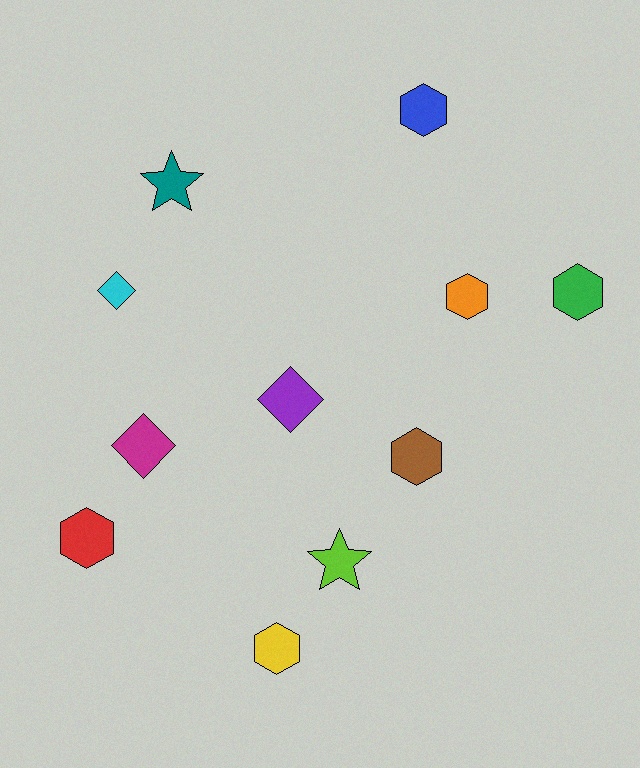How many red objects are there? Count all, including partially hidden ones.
There is 1 red object.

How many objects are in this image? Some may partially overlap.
There are 11 objects.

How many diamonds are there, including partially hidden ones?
There are 3 diamonds.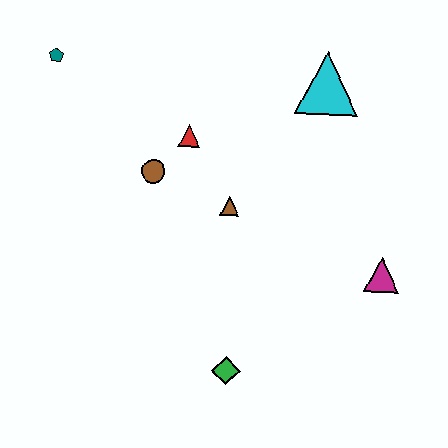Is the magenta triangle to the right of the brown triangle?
Yes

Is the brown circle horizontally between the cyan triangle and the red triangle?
No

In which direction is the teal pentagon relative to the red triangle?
The teal pentagon is to the left of the red triangle.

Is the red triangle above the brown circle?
Yes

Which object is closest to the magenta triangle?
The brown triangle is closest to the magenta triangle.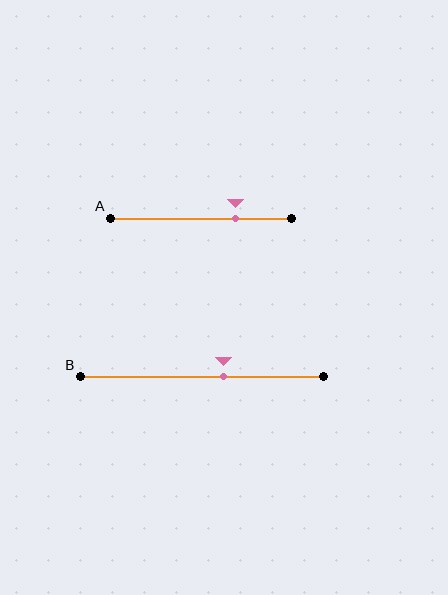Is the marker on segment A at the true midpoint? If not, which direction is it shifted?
No, the marker on segment A is shifted to the right by about 19% of the segment length.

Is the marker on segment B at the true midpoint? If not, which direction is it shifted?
No, the marker on segment B is shifted to the right by about 9% of the segment length.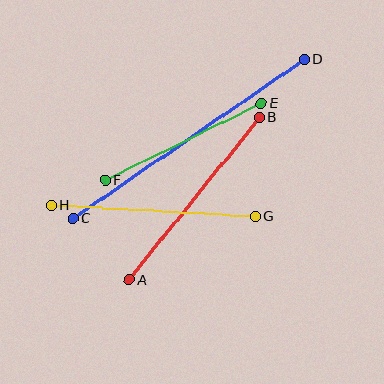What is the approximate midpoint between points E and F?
The midpoint is at approximately (183, 142) pixels.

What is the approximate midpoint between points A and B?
The midpoint is at approximately (194, 198) pixels.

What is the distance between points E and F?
The distance is approximately 173 pixels.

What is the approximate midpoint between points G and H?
The midpoint is at approximately (153, 211) pixels.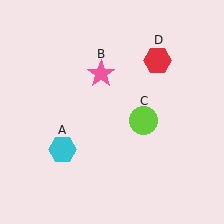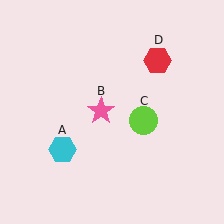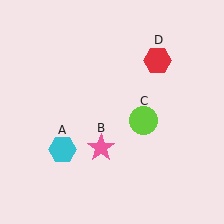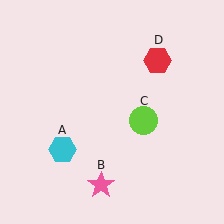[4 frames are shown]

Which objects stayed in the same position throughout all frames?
Cyan hexagon (object A) and lime circle (object C) and red hexagon (object D) remained stationary.